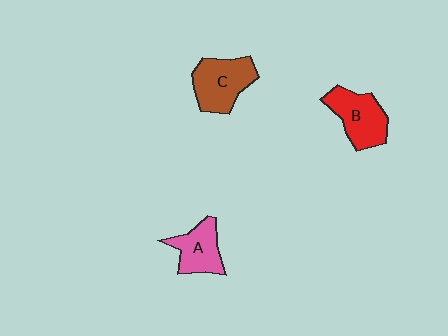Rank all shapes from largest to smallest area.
From largest to smallest: C (brown), B (red), A (pink).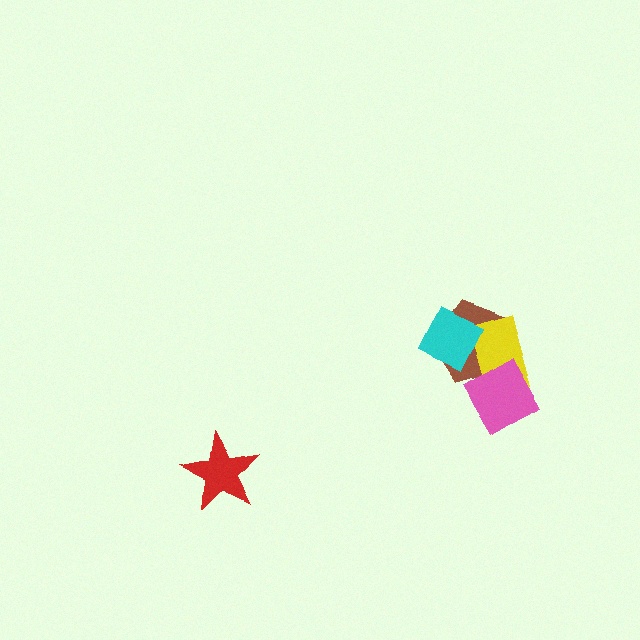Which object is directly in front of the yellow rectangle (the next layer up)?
The pink diamond is directly in front of the yellow rectangle.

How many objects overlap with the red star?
0 objects overlap with the red star.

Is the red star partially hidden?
No, no other shape covers it.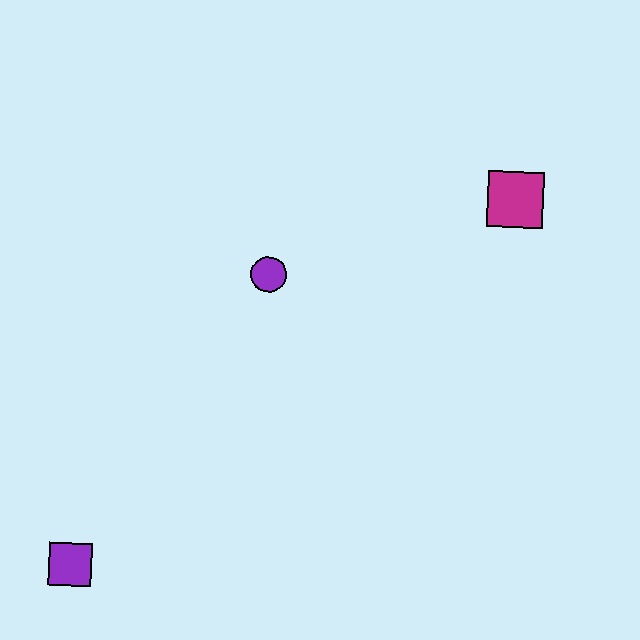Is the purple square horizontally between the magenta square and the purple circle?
No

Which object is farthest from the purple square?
The magenta square is farthest from the purple square.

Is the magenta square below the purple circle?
No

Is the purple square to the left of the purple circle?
Yes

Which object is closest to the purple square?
The purple circle is closest to the purple square.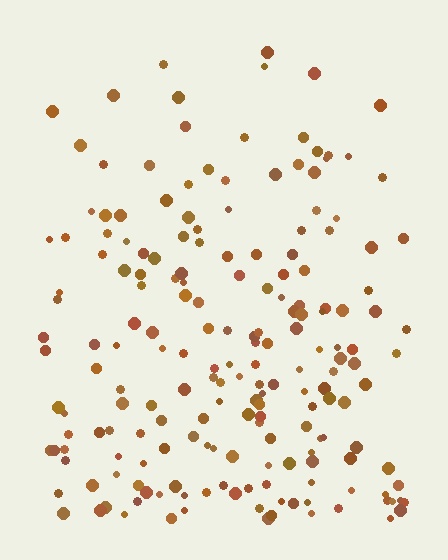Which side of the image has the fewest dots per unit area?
The top.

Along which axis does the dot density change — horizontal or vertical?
Vertical.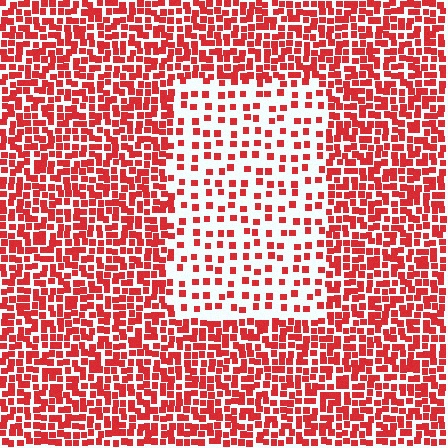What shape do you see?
I see a rectangle.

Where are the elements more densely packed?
The elements are more densely packed outside the rectangle boundary.